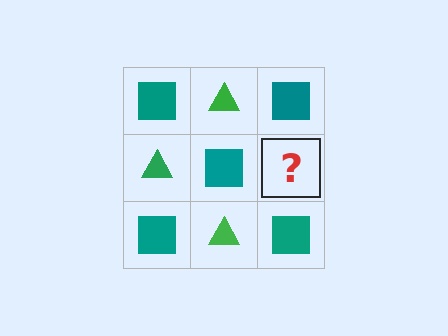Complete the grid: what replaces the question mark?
The question mark should be replaced with a green triangle.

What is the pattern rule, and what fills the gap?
The rule is that it alternates teal square and green triangle in a checkerboard pattern. The gap should be filled with a green triangle.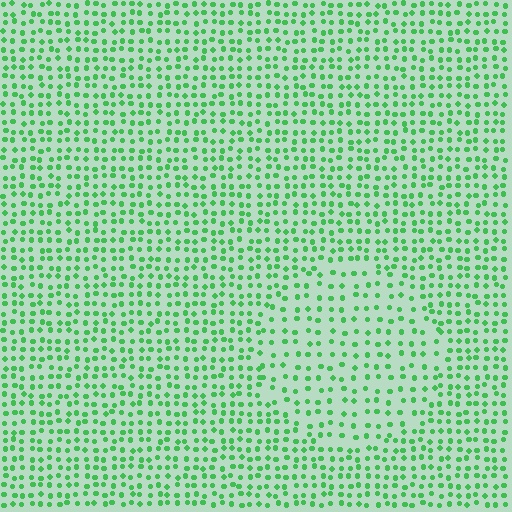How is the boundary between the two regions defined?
The boundary is defined by a change in element density (approximately 1.6x ratio). All elements are the same color, size, and shape.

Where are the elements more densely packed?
The elements are more densely packed outside the circle boundary.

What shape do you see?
I see a circle.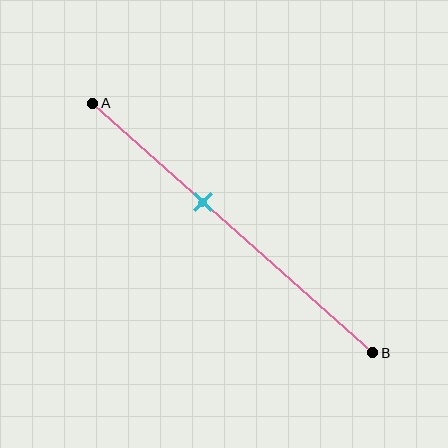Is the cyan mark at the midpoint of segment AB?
No, the mark is at about 40% from A, not at the 50% midpoint.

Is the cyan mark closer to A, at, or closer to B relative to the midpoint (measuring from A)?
The cyan mark is closer to point A than the midpoint of segment AB.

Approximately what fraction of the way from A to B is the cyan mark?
The cyan mark is approximately 40% of the way from A to B.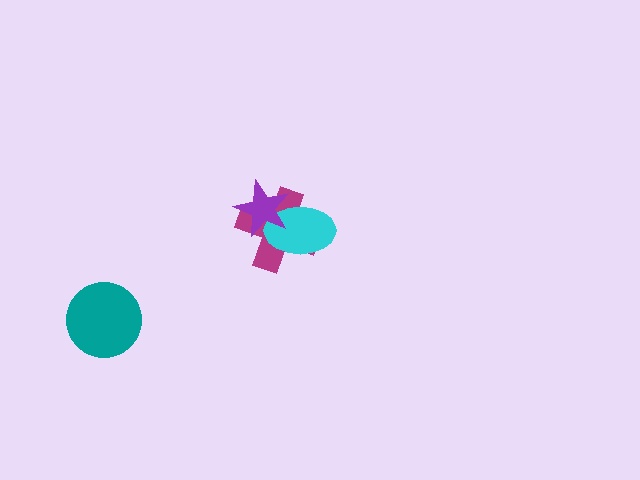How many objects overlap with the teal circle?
0 objects overlap with the teal circle.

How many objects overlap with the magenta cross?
2 objects overlap with the magenta cross.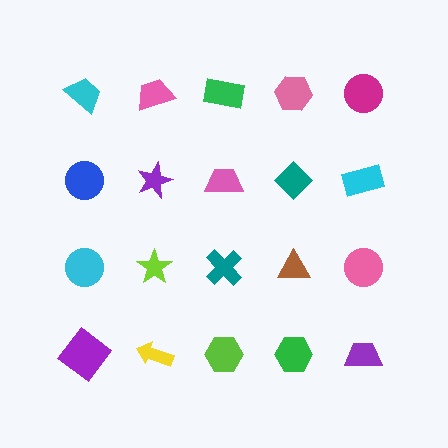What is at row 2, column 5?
A cyan rectangle.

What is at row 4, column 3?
A lime hexagon.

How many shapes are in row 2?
5 shapes.